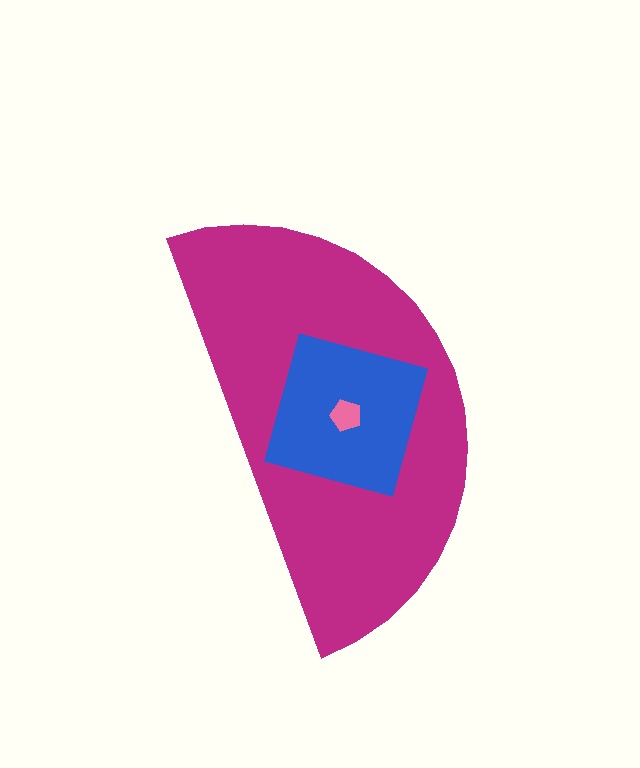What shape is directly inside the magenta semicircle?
The blue square.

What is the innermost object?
The pink pentagon.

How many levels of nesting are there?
3.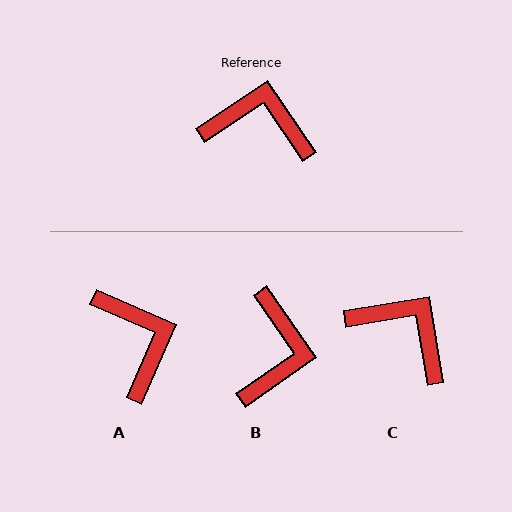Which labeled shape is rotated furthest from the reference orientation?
B, about 89 degrees away.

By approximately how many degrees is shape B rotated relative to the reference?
Approximately 89 degrees clockwise.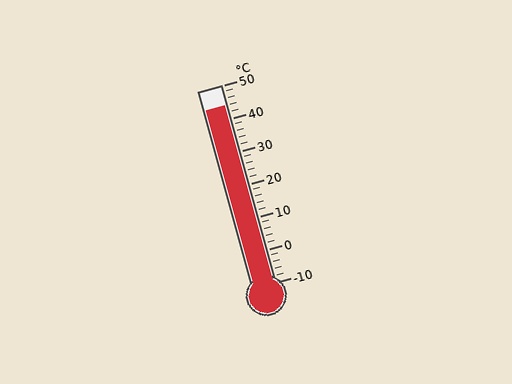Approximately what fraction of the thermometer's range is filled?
The thermometer is filled to approximately 90% of its range.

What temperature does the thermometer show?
The thermometer shows approximately 44°C.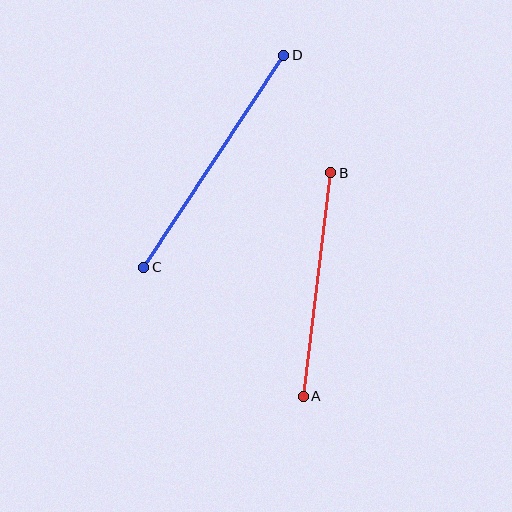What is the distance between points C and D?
The distance is approximately 254 pixels.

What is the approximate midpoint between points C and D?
The midpoint is at approximately (214, 161) pixels.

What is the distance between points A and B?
The distance is approximately 225 pixels.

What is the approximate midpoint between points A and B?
The midpoint is at approximately (317, 284) pixels.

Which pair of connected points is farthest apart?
Points C and D are farthest apart.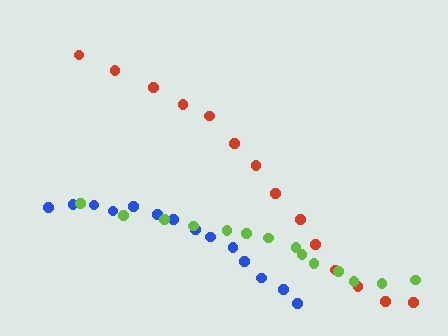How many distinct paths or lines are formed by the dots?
There are 3 distinct paths.